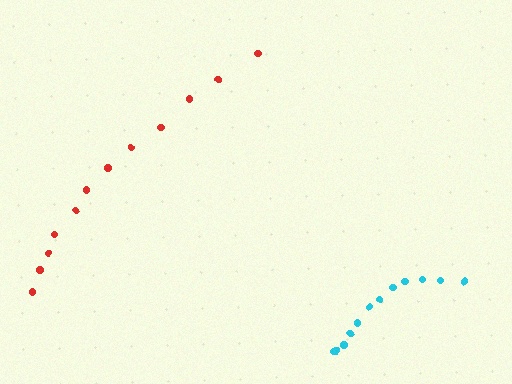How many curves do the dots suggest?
There are 2 distinct paths.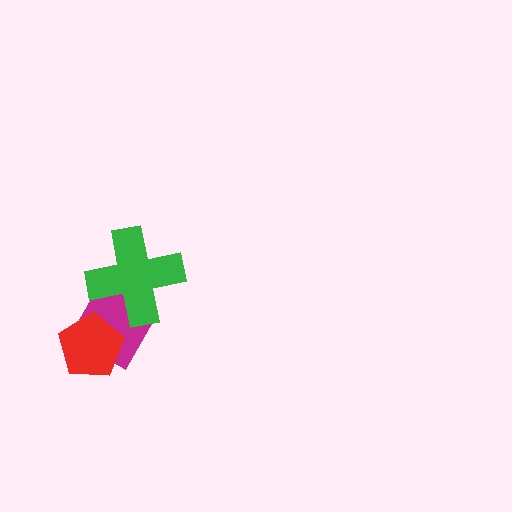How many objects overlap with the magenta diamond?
2 objects overlap with the magenta diamond.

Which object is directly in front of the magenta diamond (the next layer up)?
The red pentagon is directly in front of the magenta diamond.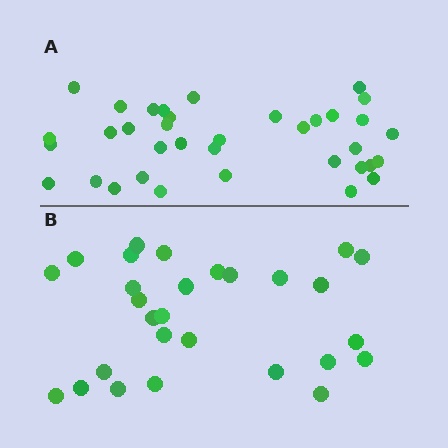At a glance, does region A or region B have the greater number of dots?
Region A (the top region) has more dots.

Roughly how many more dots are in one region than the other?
Region A has roughly 8 or so more dots than region B.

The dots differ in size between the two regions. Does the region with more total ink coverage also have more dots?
No. Region B has more total ink coverage because its dots are larger, but region A actually contains more individual dots. Total area can be misleading — the number of items is what matters here.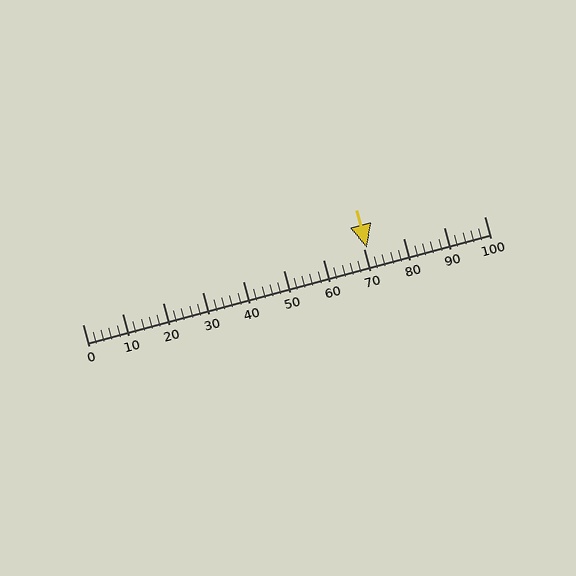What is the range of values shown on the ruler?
The ruler shows values from 0 to 100.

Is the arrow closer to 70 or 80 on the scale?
The arrow is closer to 70.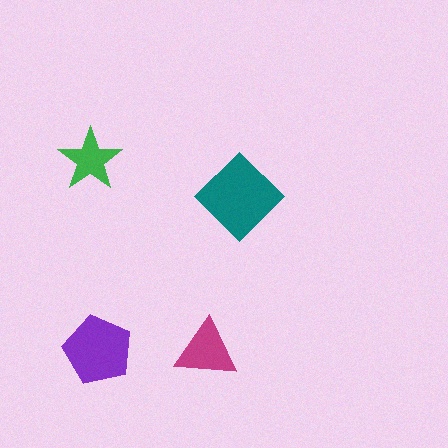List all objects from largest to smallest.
The teal diamond, the purple pentagon, the magenta triangle, the green star.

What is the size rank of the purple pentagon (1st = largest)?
2nd.